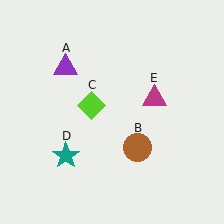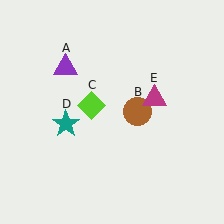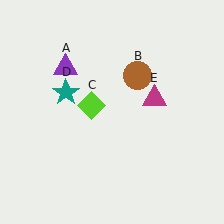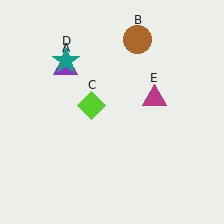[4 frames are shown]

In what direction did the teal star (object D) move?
The teal star (object D) moved up.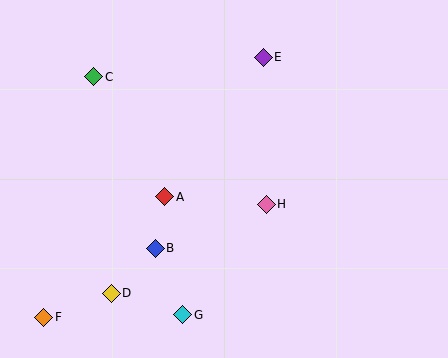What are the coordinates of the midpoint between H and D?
The midpoint between H and D is at (189, 249).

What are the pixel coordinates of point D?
Point D is at (111, 293).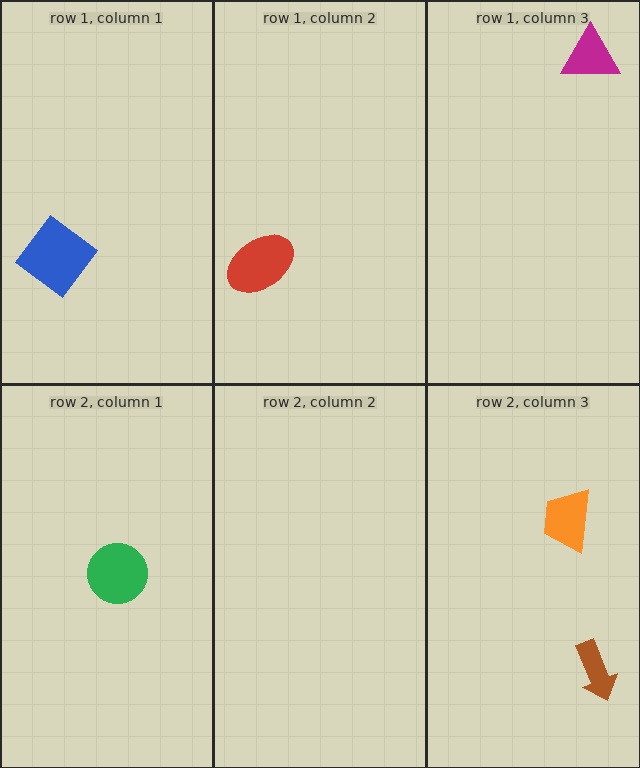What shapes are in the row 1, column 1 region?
The blue diamond.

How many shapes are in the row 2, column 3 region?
2.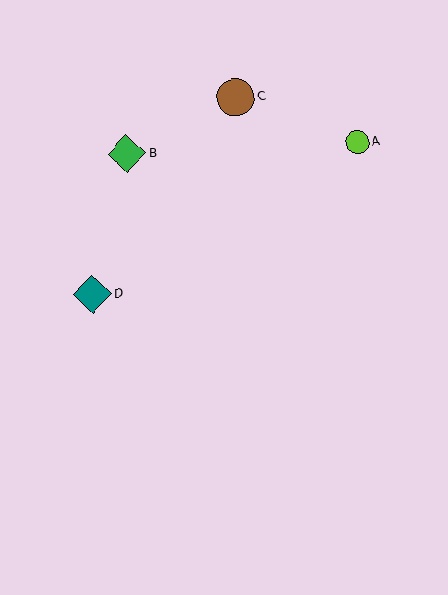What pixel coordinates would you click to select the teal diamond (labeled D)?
Click at (92, 294) to select the teal diamond D.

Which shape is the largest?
The teal diamond (labeled D) is the largest.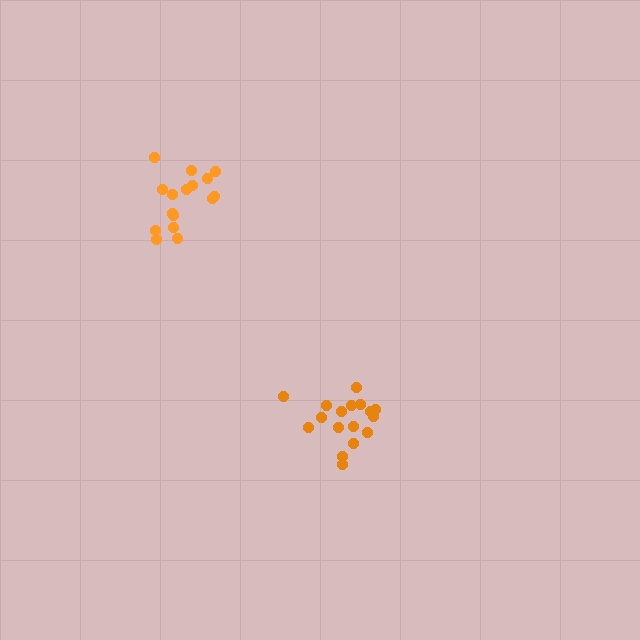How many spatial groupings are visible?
There are 2 spatial groupings.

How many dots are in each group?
Group 1: 16 dots, Group 2: 17 dots (33 total).